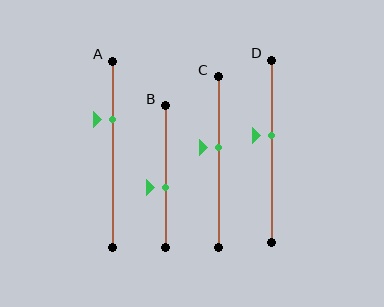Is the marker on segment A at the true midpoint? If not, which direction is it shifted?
No, the marker on segment A is shifted upward by about 19% of the segment length.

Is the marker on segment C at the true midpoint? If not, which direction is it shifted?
No, the marker on segment C is shifted upward by about 8% of the segment length.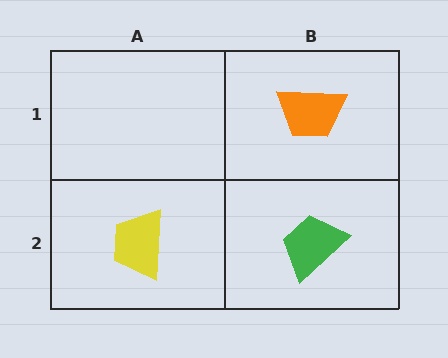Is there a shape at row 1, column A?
No, that cell is empty.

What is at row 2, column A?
A yellow trapezoid.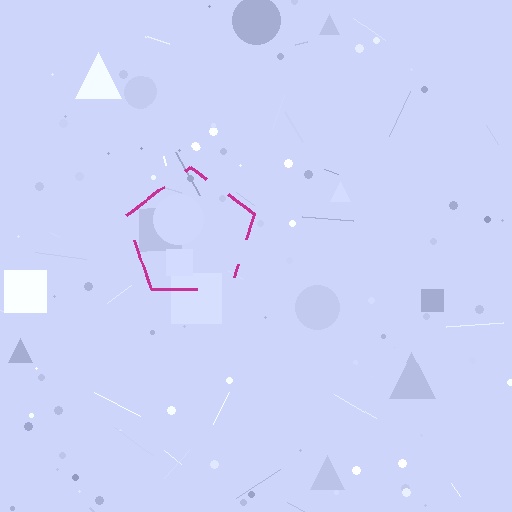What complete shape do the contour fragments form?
The contour fragments form a pentagon.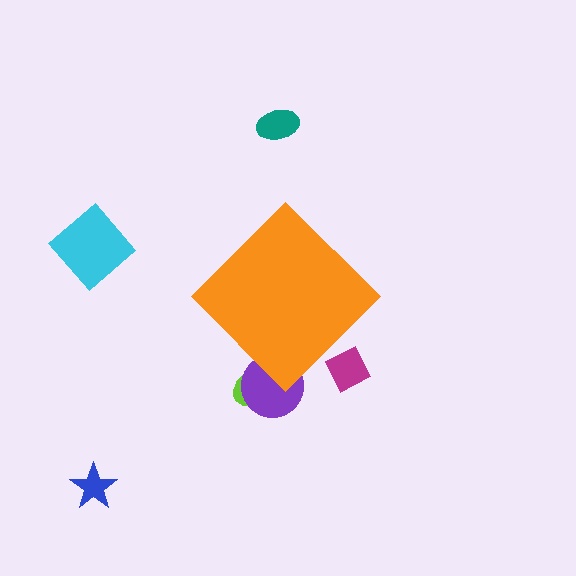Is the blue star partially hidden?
No, the blue star is fully visible.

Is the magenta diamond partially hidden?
Yes, the magenta diamond is partially hidden behind the orange diamond.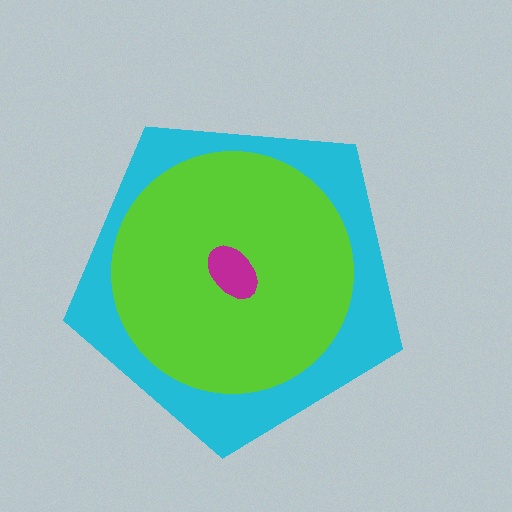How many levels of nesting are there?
3.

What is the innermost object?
The magenta ellipse.